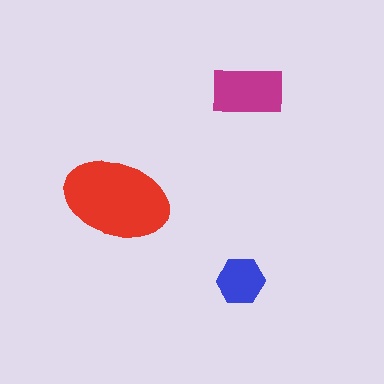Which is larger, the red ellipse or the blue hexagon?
The red ellipse.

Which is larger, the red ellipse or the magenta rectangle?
The red ellipse.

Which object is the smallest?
The blue hexagon.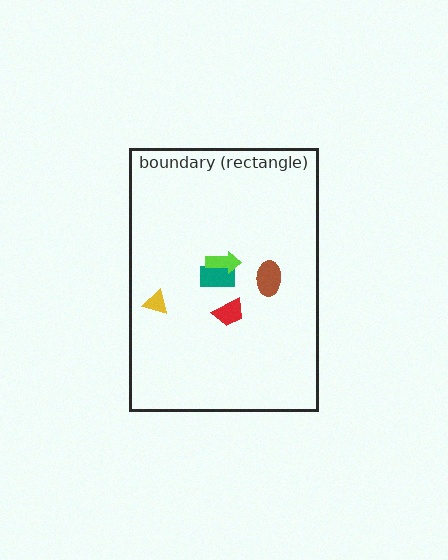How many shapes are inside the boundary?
5 inside, 0 outside.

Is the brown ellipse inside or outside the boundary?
Inside.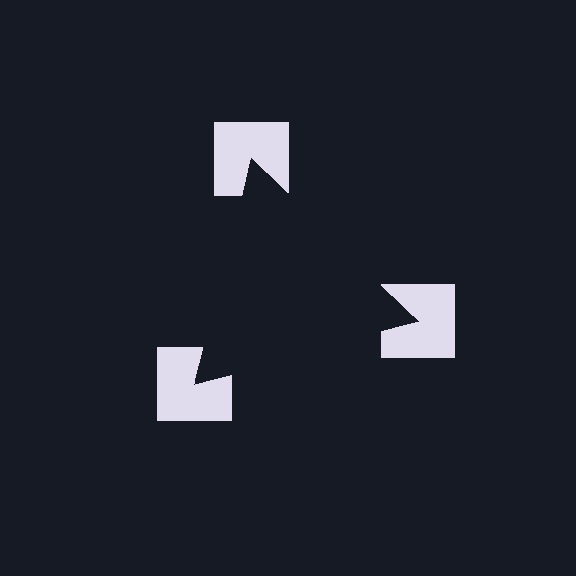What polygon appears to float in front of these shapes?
An illusory triangle — its edges are inferred from the aligned wedge cuts in the notched squares, not physically drawn.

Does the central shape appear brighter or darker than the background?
It typically appears slightly darker than the background, even though no actual brightness change is drawn.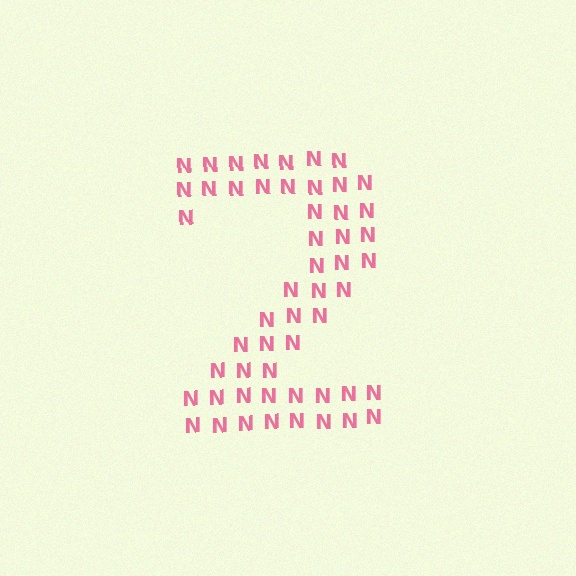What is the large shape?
The large shape is the digit 2.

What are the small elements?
The small elements are letter N's.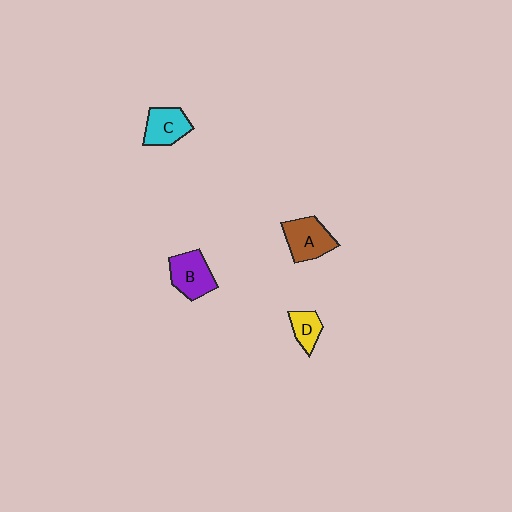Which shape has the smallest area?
Shape D (yellow).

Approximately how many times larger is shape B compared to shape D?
Approximately 1.7 times.